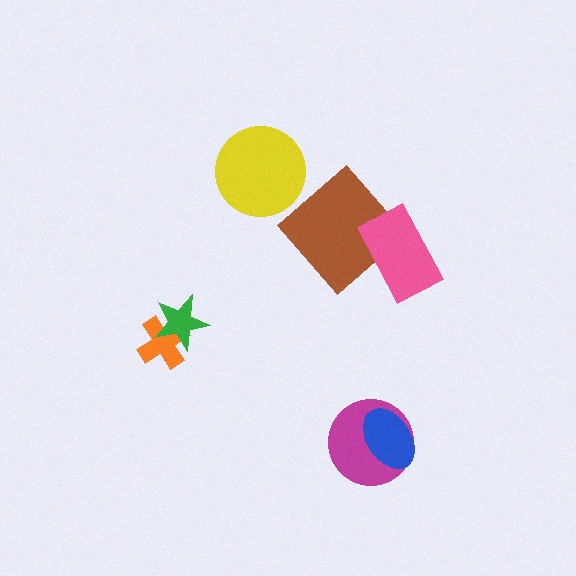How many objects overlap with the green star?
1 object overlaps with the green star.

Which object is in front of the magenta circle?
The blue ellipse is in front of the magenta circle.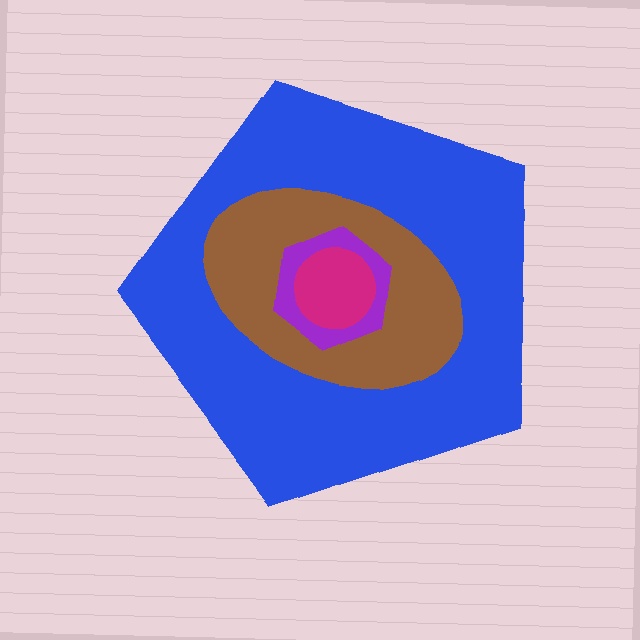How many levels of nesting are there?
4.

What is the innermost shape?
The magenta circle.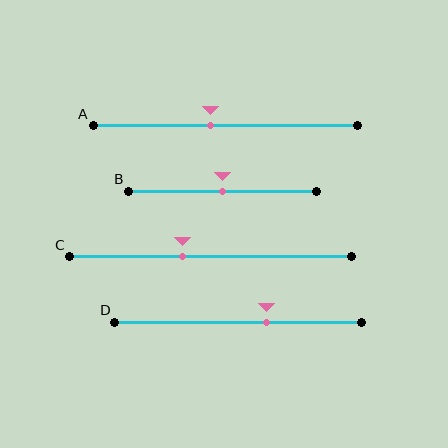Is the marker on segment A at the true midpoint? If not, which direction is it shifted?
No, the marker on segment A is shifted to the left by about 6% of the segment length.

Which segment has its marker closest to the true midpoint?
Segment B has its marker closest to the true midpoint.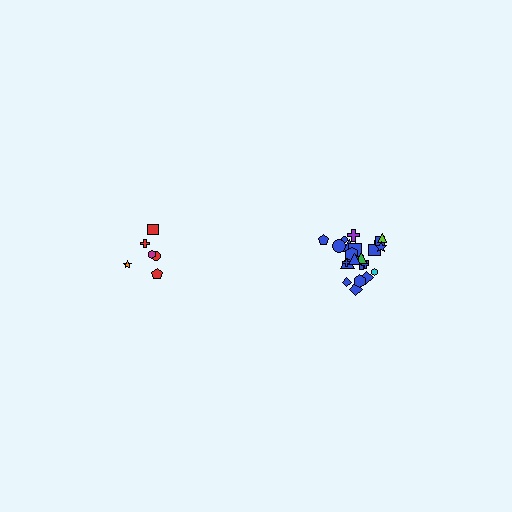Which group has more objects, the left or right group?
The right group.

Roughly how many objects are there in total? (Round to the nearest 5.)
Roughly 30 objects in total.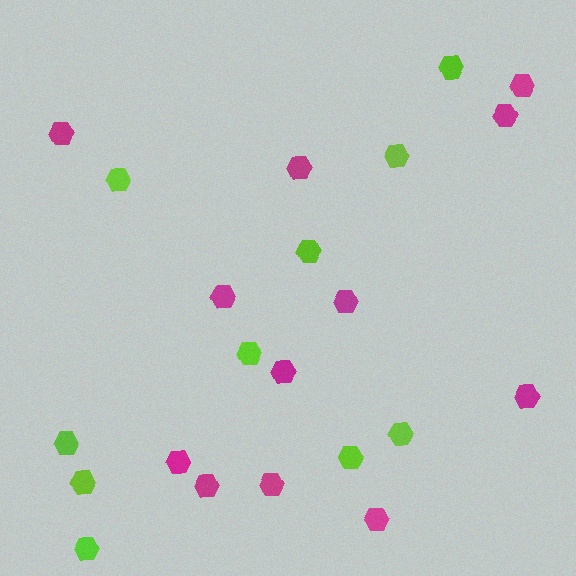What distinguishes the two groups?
There are 2 groups: one group of lime hexagons (10) and one group of magenta hexagons (12).